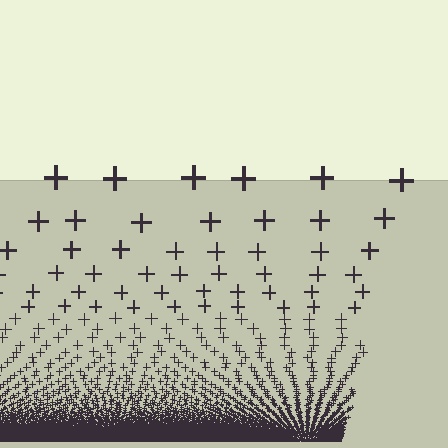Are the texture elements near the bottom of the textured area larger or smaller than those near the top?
Smaller. The gradient is inverted — elements near the bottom are smaller and denser.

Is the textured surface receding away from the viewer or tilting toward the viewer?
The surface appears to tilt toward the viewer. Texture elements get larger and sparser toward the top.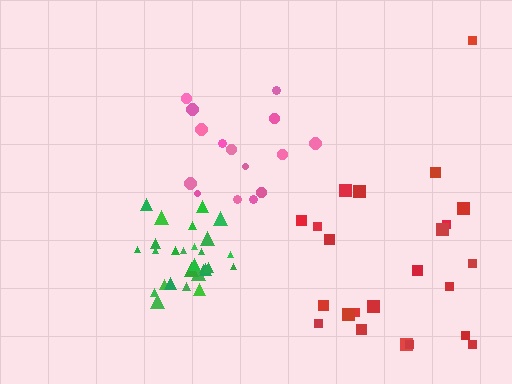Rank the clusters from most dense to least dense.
green, pink, red.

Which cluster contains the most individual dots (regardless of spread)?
Green (27).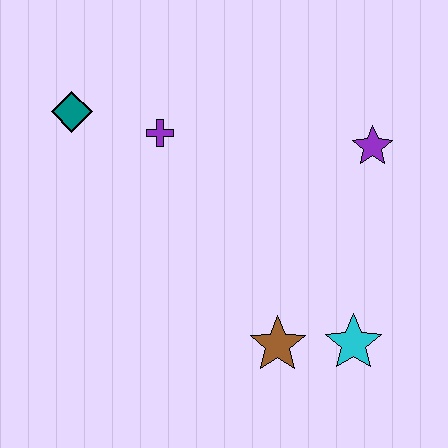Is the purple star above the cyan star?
Yes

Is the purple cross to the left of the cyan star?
Yes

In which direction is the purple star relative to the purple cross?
The purple star is to the right of the purple cross.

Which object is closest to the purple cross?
The teal diamond is closest to the purple cross.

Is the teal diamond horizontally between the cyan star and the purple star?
No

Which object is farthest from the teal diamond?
The cyan star is farthest from the teal diamond.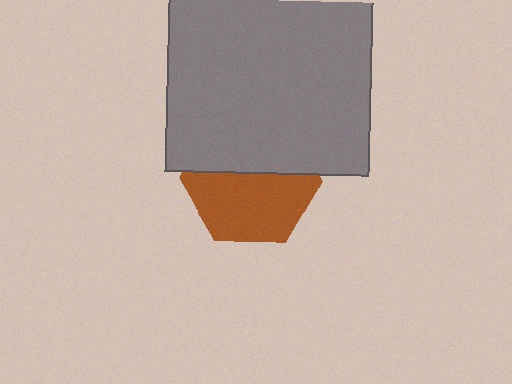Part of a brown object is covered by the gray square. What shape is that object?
It is a hexagon.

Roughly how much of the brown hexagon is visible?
About half of it is visible (roughly 56%).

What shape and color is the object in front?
The object in front is a gray square.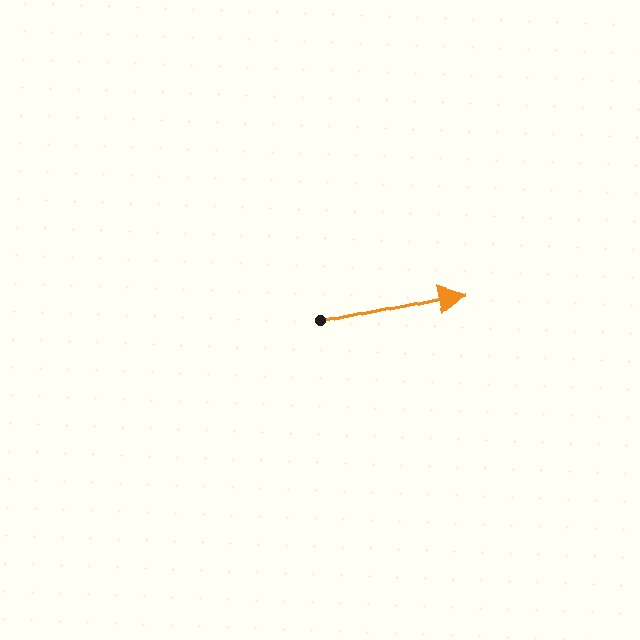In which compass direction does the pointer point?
East.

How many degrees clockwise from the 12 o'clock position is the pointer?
Approximately 78 degrees.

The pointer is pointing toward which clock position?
Roughly 3 o'clock.